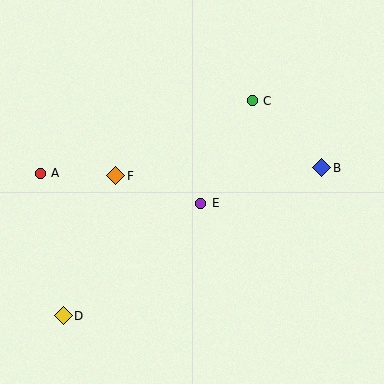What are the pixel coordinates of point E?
Point E is at (201, 203).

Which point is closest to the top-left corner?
Point A is closest to the top-left corner.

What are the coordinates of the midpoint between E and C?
The midpoint between E and C is at (226, 152).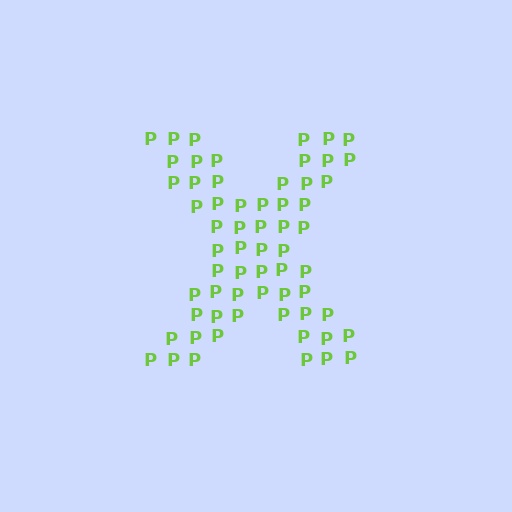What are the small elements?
The small elements are letter P's.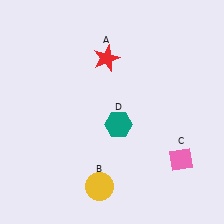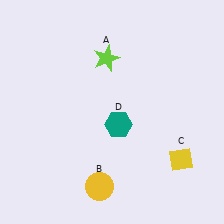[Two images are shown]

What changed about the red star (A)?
In Image 1, A is red. In Image 2, it changed to lime.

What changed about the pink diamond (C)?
In Image 1, C is pink. In Image 2, it changed to yellow.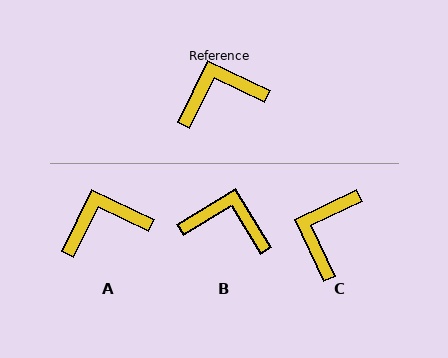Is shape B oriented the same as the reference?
No, it is off by about 33 degrees.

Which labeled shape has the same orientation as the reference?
A.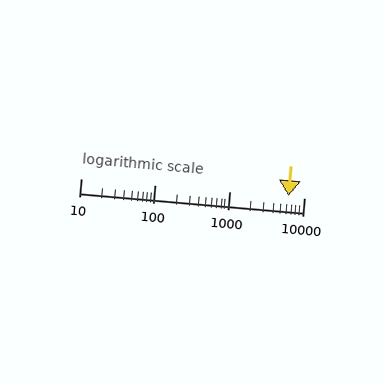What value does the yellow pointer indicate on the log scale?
The pointer indicates approximately 6200.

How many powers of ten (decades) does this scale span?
The scale spans 3 decades, from 10 to 10000.